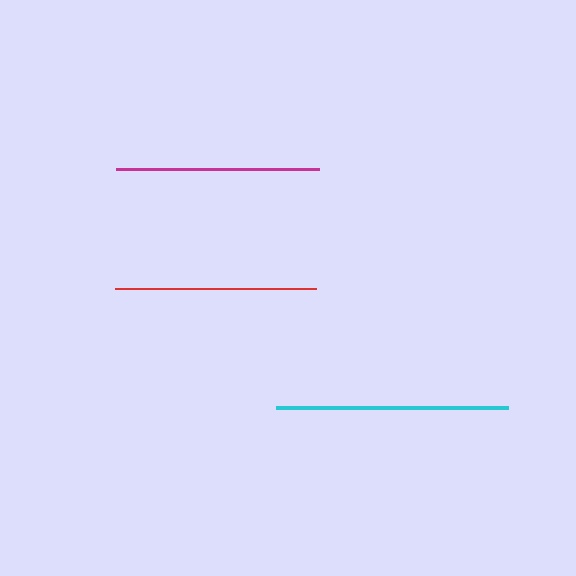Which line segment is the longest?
The cyan line is the longest at approximately 232 pixels.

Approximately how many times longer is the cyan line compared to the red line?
The cyan line is approximately 1.2 times the length of the red line.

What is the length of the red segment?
The red segment is approximately 200 pixels long.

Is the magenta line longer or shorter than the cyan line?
The cyan line is longer than the magenta line.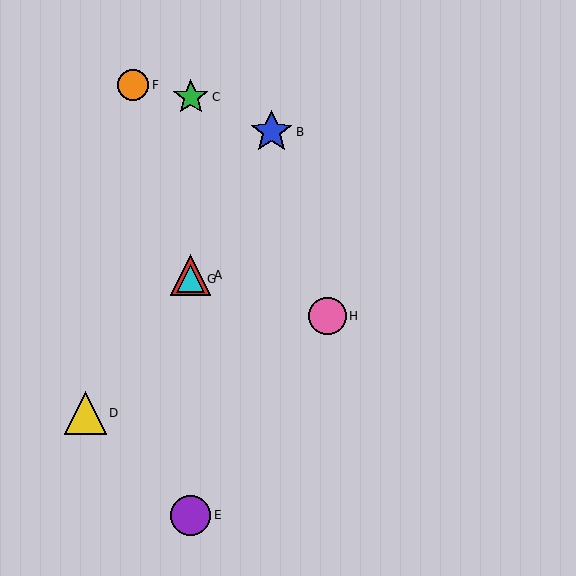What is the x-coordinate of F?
Object F is at x≈133.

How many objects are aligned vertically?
4 objects (A, C, E, G) are aligned vertically.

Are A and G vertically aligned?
Yes, both are at x≈191.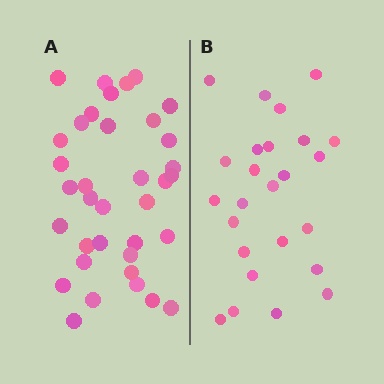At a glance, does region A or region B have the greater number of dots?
Region A (the left region) has more dots.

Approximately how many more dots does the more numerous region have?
Region A has roughly 12 or so more dots than region B.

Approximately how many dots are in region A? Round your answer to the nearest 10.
About 40 dots. (The exact count is 36, which rounds to 40.)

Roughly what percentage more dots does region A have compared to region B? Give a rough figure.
About 45% more.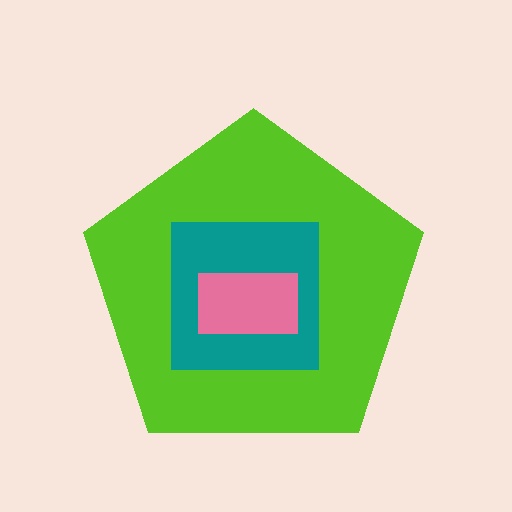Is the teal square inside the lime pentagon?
Yes.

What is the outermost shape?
The lime pentagon.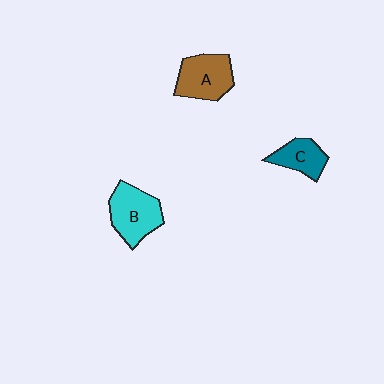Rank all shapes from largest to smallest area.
From largest to smallest: B (cyan), A (brown), C (teal).